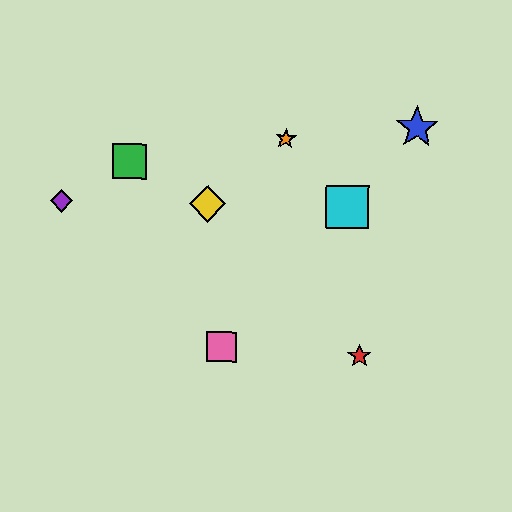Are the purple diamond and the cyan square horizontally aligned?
Yes, both are at y≈201.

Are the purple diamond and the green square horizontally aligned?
No, the purple diamond is at y≈201 and the green square is at y≈161.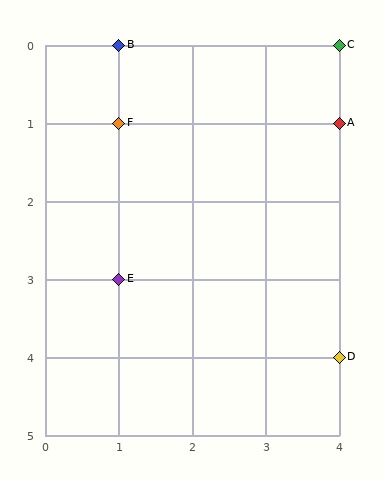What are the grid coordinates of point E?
Point E is at grid coordinates (1, 3).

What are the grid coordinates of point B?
Point B is at grid coordinates (1, 0).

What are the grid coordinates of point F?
Point F is at grid coordinates (1, 1).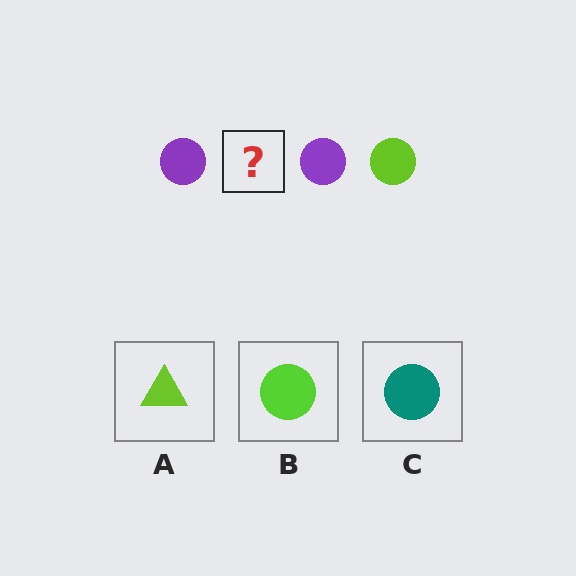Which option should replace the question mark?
Option B.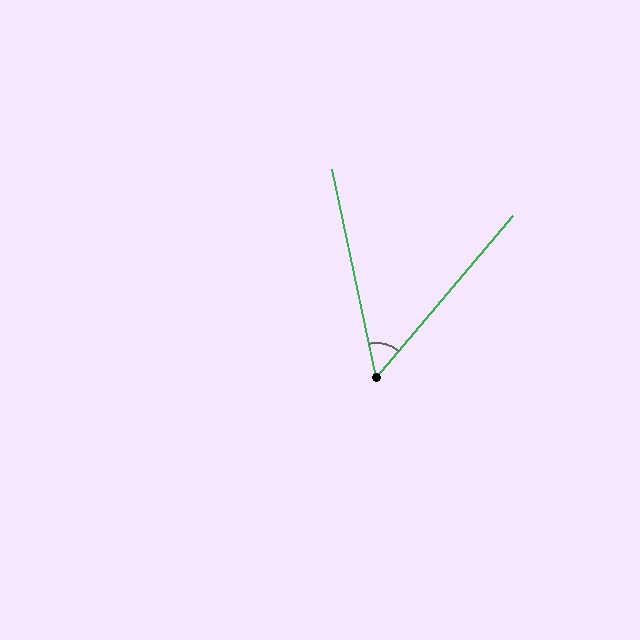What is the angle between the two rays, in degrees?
Approximately 52 degrees.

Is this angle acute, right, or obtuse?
It is acute.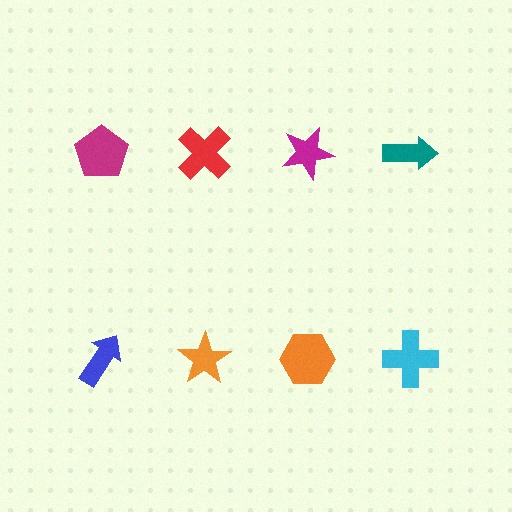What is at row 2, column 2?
An orange star.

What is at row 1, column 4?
A teal arrow.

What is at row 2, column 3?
An orange hexagon.